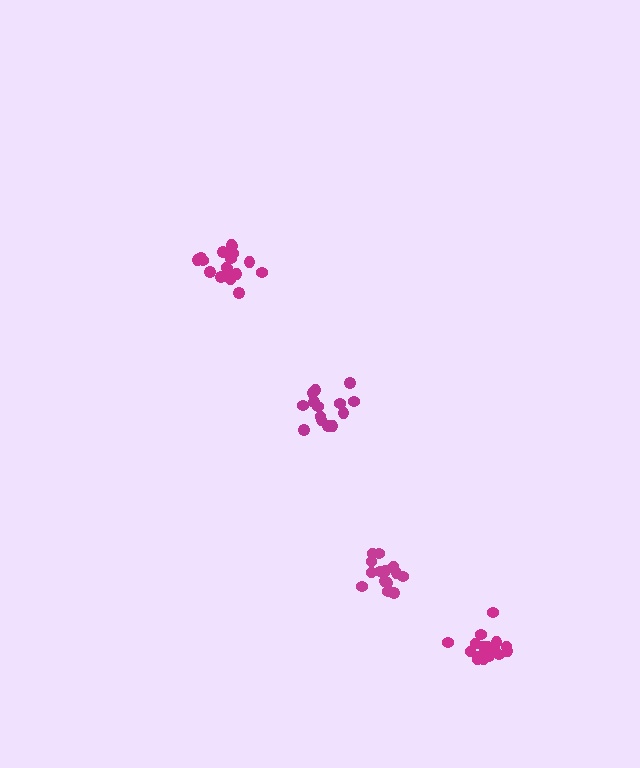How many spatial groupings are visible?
There are 4 spatial groupings.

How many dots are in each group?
Group 1: 14 dots, Group 2: 18 dots, Group 3: 17 dots, Group 4: 14 dots (63 total).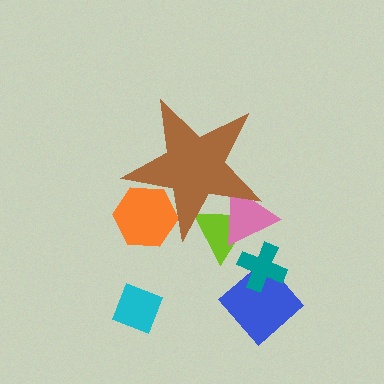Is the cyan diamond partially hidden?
No, the cyan diamond is fully visible.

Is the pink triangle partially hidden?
Yes, the pink triangle is partially hidden behind the brown star.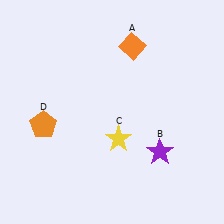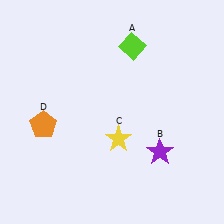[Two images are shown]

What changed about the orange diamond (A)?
In Image 1, A is orange. In Image 2, it changed to lime.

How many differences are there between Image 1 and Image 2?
There is 1 difference between the two images.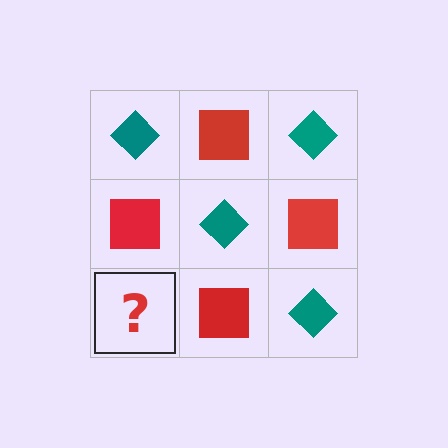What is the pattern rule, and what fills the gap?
The rule is that it alternates teal diamond and red square in a checkerboard pattern. The gap should be filled with a teal diamond.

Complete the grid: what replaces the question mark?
The question mark should be replaced with a teal diamond.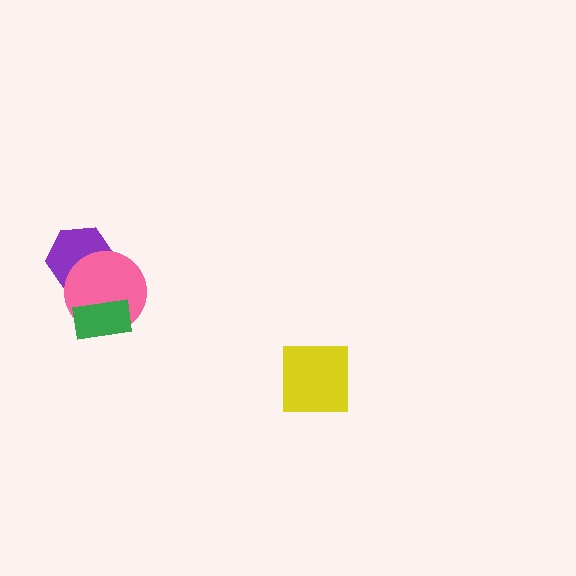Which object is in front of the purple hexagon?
The pink circle is in front of the purple hexagon.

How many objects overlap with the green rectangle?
1 object overlaps with the green rectangle.